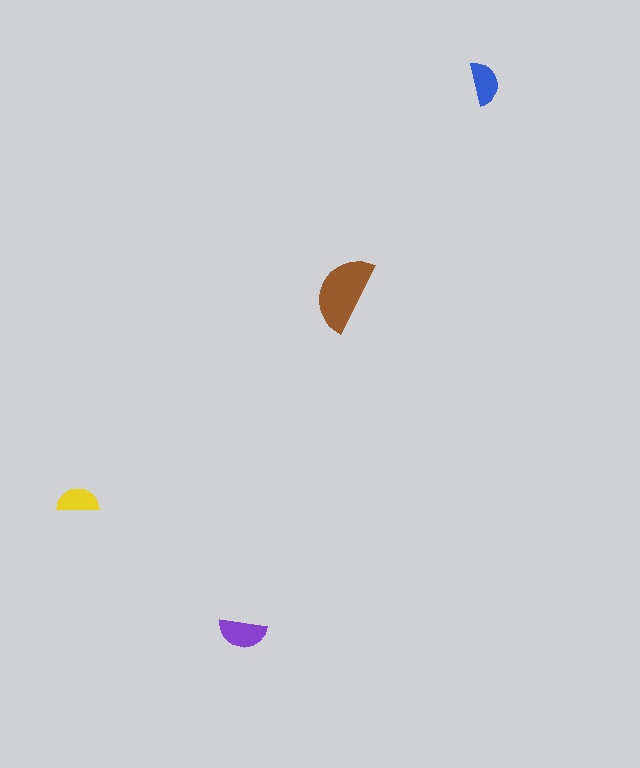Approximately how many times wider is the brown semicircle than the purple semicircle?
About 1.5 times wider.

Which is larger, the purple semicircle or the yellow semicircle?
The purple one.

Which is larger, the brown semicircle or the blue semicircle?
The brown one.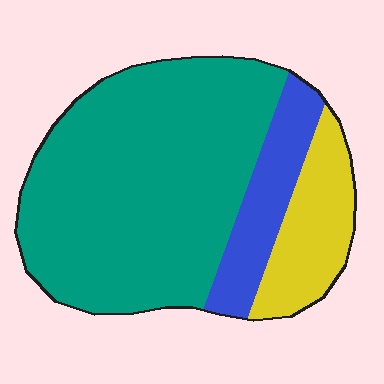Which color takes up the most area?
Teal, at roughly 70%.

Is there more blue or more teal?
Teal.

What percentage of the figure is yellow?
Yellow takes up about one sixth (1/6) of the figure.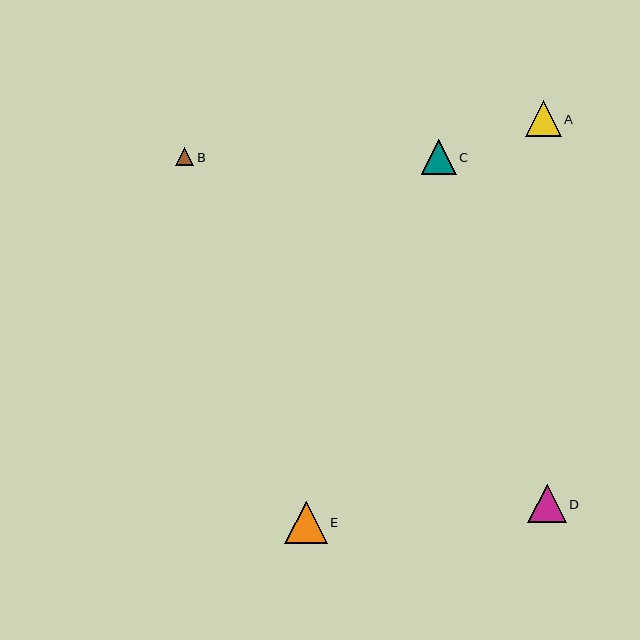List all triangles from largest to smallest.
From largest to smallest: E, D, A, C, B.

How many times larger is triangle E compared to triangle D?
Triangle E is approximately 1.1 times the size of triangle D.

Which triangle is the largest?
Triangle E is the largest with a size of approximately 43 pixels.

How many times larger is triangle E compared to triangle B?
Triangle E is approximately 2.3 times the size of triangle B.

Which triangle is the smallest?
Triangle B is the smallest with a size of approximately 18 pixels.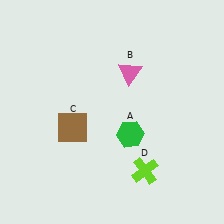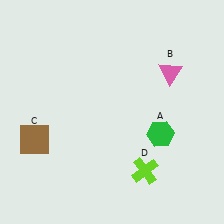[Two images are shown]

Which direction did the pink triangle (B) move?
The pink triangle (B) moved right.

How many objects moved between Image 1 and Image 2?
3 objects moved between the two images.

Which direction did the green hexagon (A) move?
The green hexagon (A) moved right.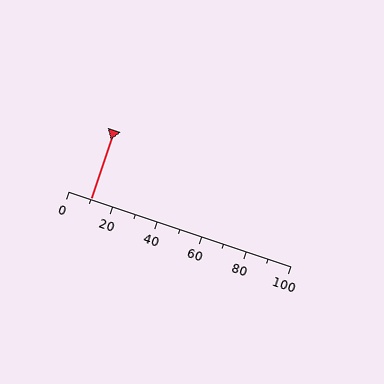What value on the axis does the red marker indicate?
The marker indicates approximately 10.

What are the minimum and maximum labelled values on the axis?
The axis runs from 0 to 100.